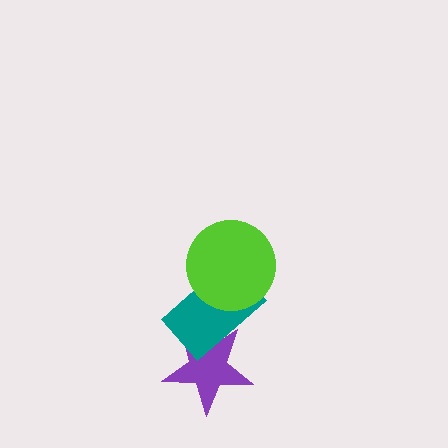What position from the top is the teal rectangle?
The teal rectangle is 2nd from the top.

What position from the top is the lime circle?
The lime circle is 1st from the top.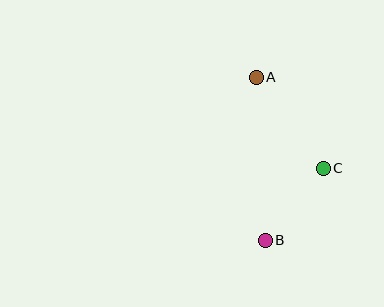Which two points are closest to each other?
Points B and C are closest to each other.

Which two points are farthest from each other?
Points A and B are farthest from each other.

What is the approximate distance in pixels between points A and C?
The distance between A and C is approximately 113 pixels.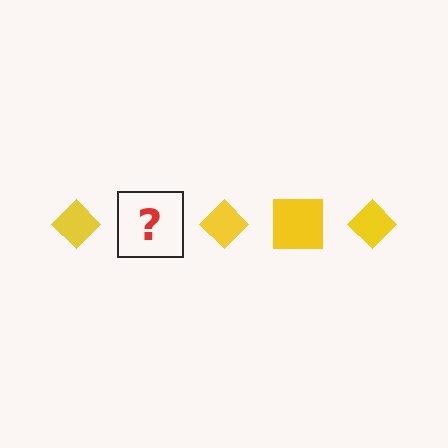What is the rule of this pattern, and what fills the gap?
The rule is that the pattern cycles through diamond, square shapes in yellow. The gap should be filled with a yellow square.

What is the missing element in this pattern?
The missing element is a yellow square.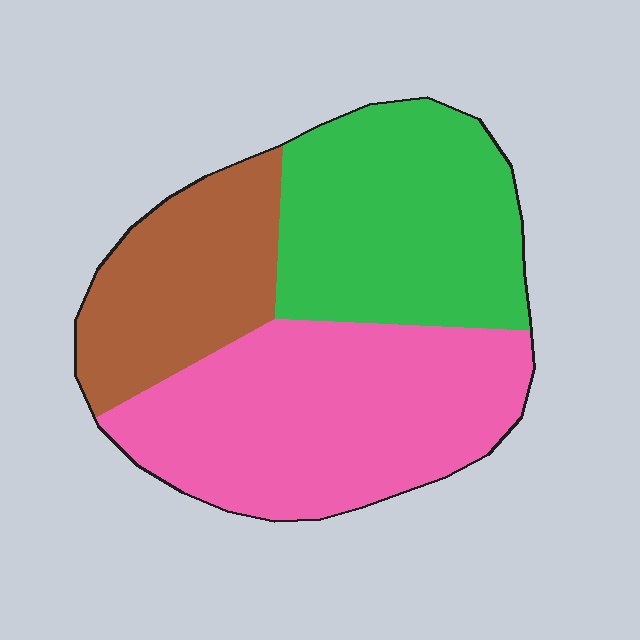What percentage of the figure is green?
Green covers about 35% of the figure.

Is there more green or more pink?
Pink.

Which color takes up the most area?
Pink, at roughly 45%.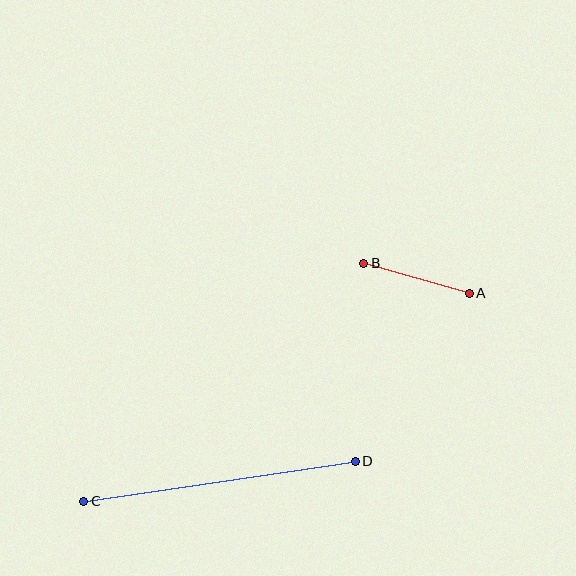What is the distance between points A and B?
The distance is approximately 110 pixels.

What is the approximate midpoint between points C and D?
The midpoint is at approximately (219, 481) pixels.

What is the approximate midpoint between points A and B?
The midpoint is at approximately (417, 278) pixels.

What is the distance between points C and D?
The distance is approximately 274 pixels.